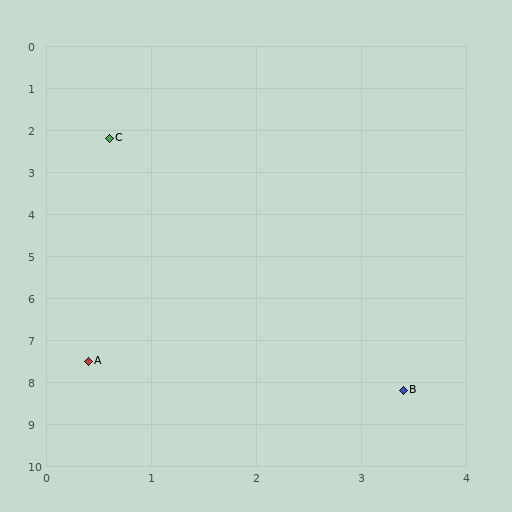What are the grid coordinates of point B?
Point B is at approximately (3.4, 8.2).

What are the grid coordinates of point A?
Point A is at approximately (0.4, 7.5).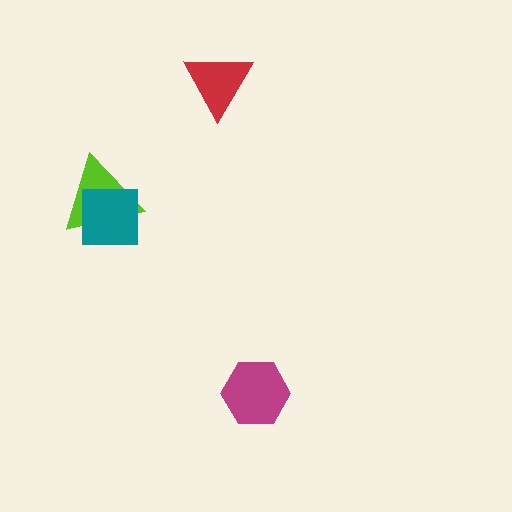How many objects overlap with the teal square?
1 object overlaps with the teal square.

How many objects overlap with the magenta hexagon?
0 objects overlap with the magenta hexagon.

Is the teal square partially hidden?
No, no other shape covers it.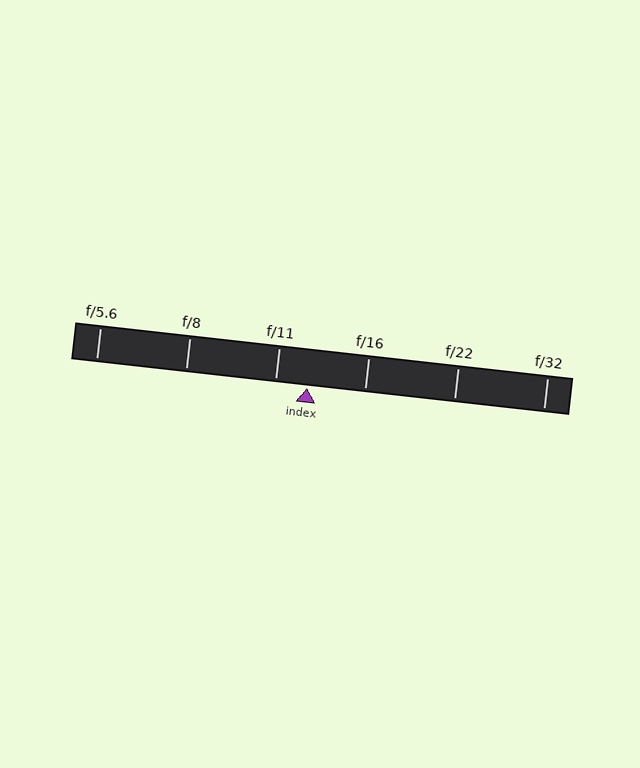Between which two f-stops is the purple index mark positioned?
The index mark is between f/11 and f/16.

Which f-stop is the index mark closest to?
The index mark is closest to f/11.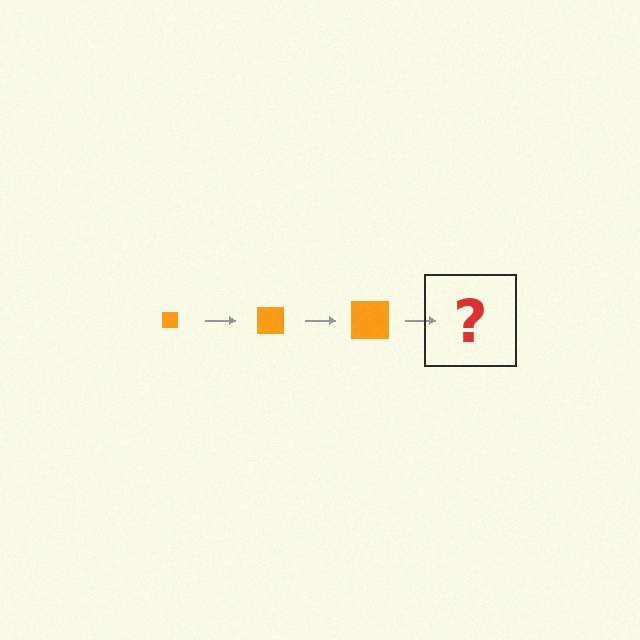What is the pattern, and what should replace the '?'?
The pattern is that the square gets progressively larger each step. The '?' should be an orange square, larger than the previous one.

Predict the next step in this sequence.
The next step is an orange square, larger than the previous one.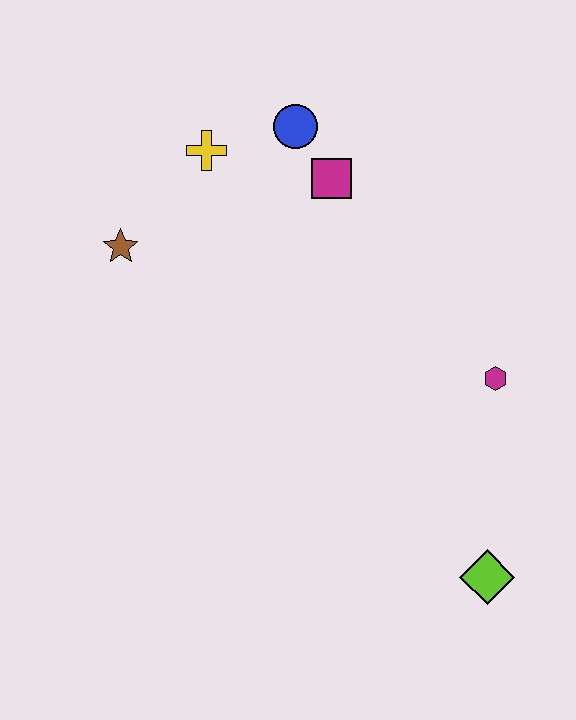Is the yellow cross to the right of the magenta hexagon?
No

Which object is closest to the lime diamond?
The magenta hexagon is closest to the lime diamond.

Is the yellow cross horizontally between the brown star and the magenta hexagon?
Yes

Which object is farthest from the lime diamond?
The yellow cross is farthest from the lime diamond.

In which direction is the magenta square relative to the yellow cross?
The magenta square is to the right of the yellow cross.